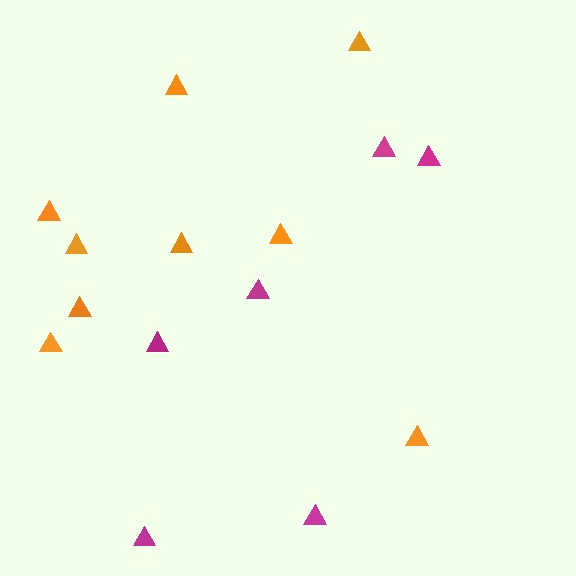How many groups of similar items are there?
There are 2 groups: one group of magenta triangles (6) and one group of orange triangles (9).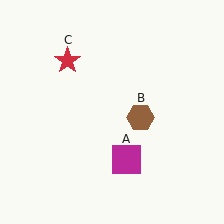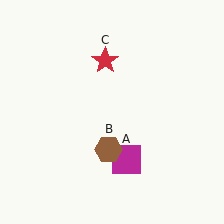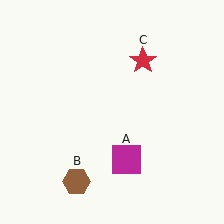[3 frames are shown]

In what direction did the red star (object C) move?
The red star (object C) moved right.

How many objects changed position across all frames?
2 objects changed position: brown hexagon (object B), red star (object C).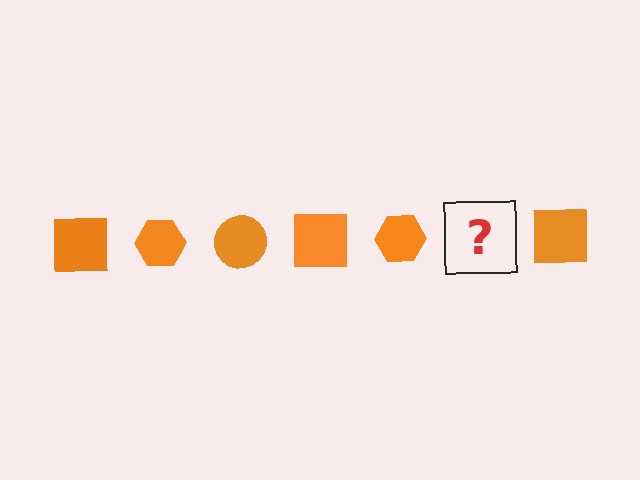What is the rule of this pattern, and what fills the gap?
The rule is that the pattern cycles through square, hexagon, circle shapes in orange. The gap should be filled with an orange circle.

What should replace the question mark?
The question mark should be replaced with an orange circle.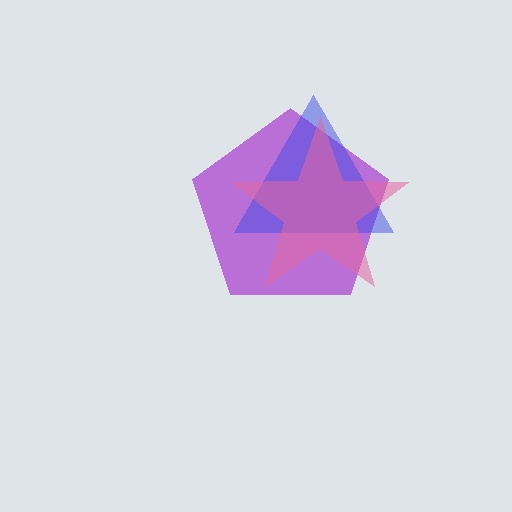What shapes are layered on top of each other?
The layered shapes are: a purple pentagon, a blue triangle, a pink star.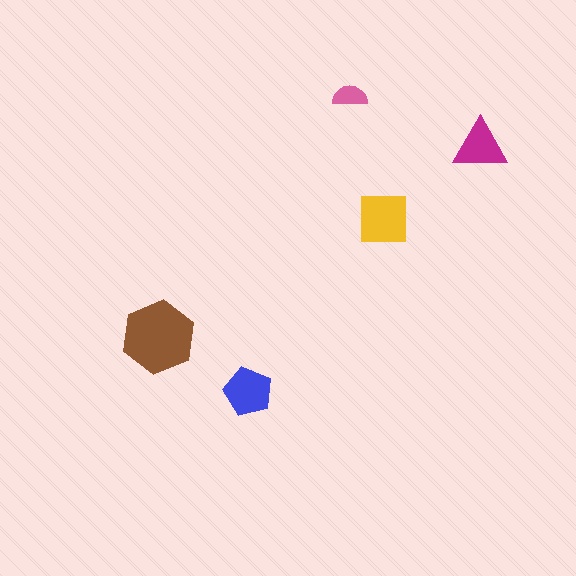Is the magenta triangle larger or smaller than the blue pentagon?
Smaller.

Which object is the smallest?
The pink semicircle.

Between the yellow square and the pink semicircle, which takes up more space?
The yellow square.